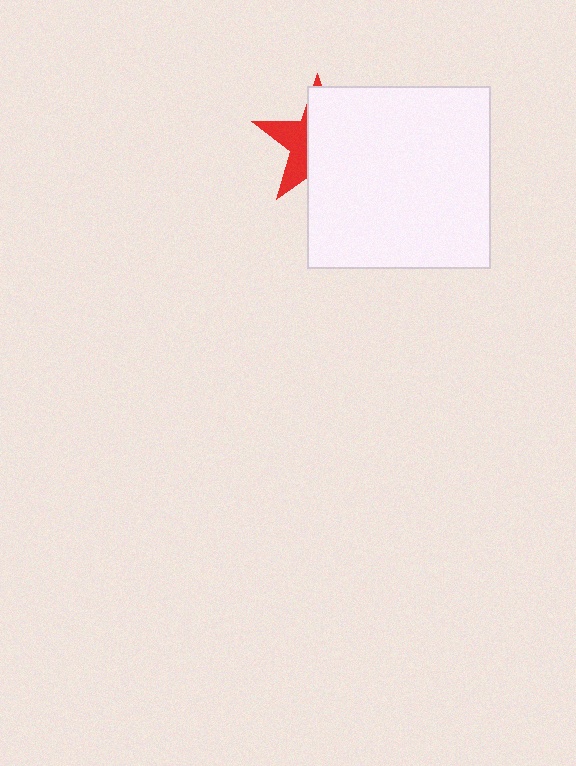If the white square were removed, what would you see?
You would see the complete red star.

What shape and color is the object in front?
The object in front is a white square.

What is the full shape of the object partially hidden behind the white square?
The partially hidden object is a red star.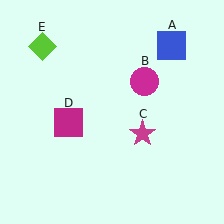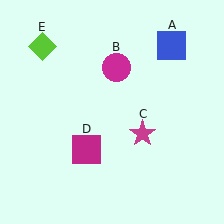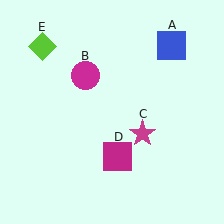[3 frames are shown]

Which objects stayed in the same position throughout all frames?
Blue square (object A) and magenta star (object C) and lime diamond (object E) remained stationary.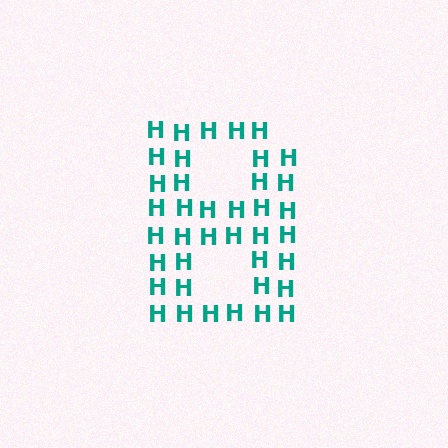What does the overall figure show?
The overall figure shows the letter B.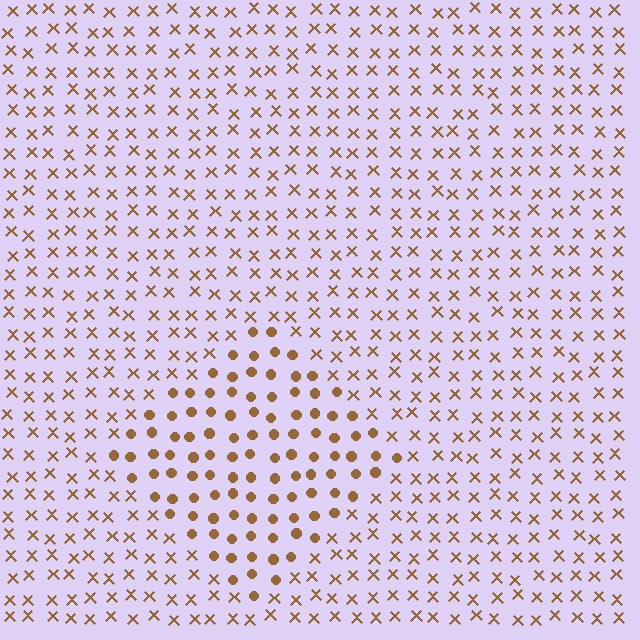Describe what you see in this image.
The image is filled with small brown elements arranged in a uniform grid. A diamond-shaped region contains circles, while the surrounding area contains X marks. The boundary is defined purely by the change in element shape.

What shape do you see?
I see a diamond.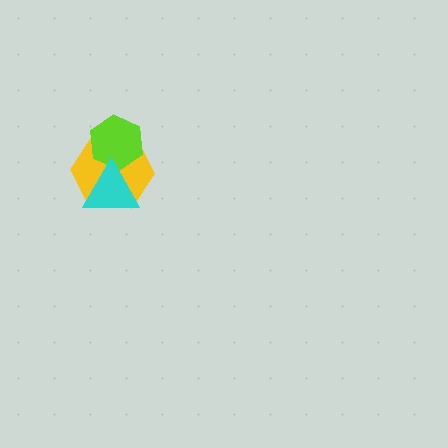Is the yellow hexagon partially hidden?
Yes, it is partially covered by another shape.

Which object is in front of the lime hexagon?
The cyan triangle is in front of the lime hexagon.